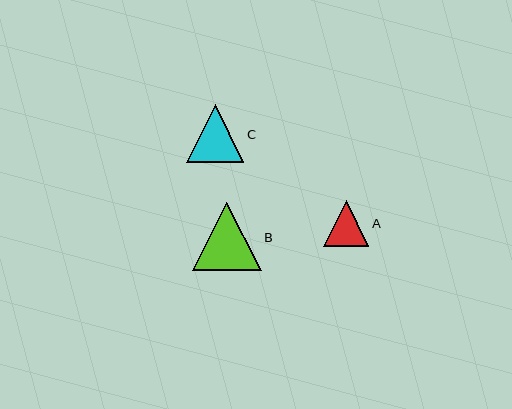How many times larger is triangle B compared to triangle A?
Triangle B is approximately 1.5 times the size of triangle A.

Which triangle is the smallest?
Triangle A is the smallest with a size of approximately 45 pixels.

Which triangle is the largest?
Triangle B is the largest with a size of approximately 68 pixels.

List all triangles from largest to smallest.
From largest to smallest: B, C, A.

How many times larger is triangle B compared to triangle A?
Triangle B is approximately 1.5 times the size of triangle A.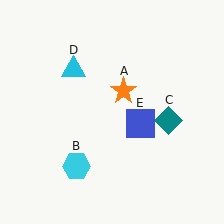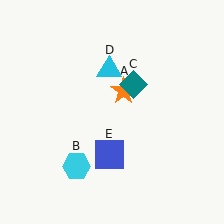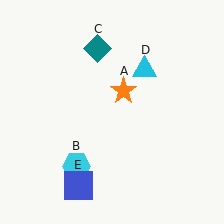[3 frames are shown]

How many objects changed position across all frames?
3 objects changed position: teal diamond (object C), cyan triangle (object D), blue square (object E).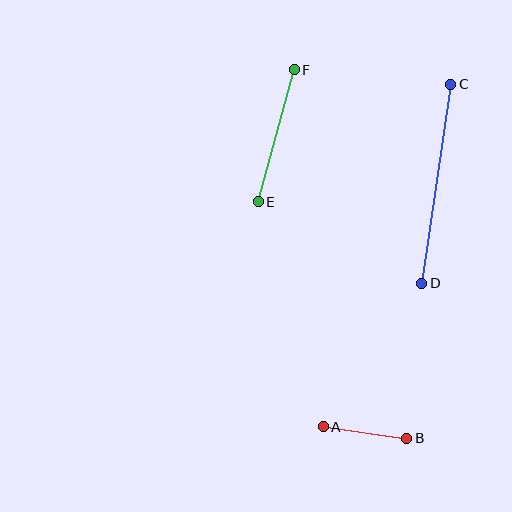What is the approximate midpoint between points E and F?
The midpoint is at approximately (276, 136) pixels.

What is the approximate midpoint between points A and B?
The midpoint is at approximately (365, 432) pixels.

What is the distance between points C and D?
The distance is approximately 201 pixels.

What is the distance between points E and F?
The distance is approximately 137 pixels.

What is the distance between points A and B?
The distance is approximately 85 pixels.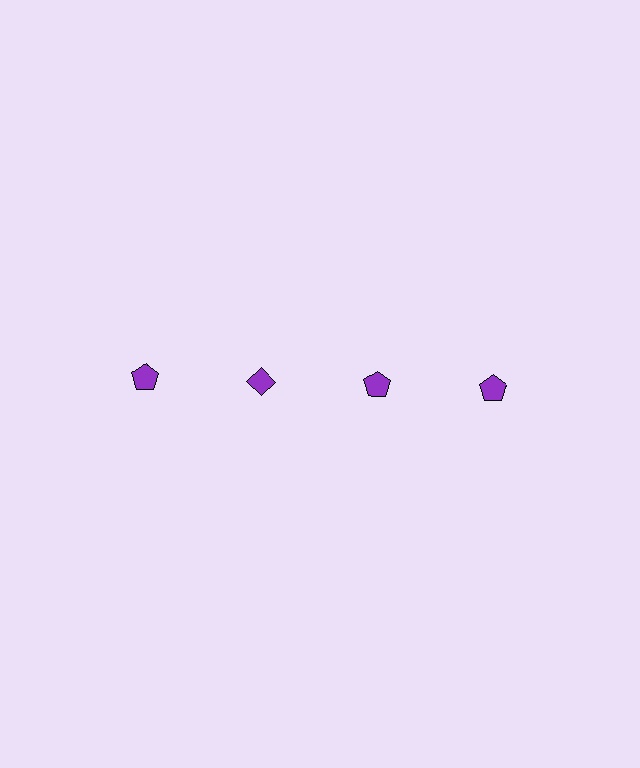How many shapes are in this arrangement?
There are 4 shapes arranged in a grid pattern.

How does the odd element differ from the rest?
It has a different shape: diamond instead of pentagon.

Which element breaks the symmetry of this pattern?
The purple diamond in the top row, second from left column breaks the symmetry. All other shapes are purple pentagons.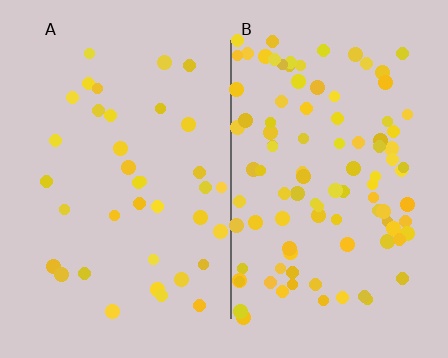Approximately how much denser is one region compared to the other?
Approximately 2.7× — region B over region A.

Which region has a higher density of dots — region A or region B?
B (the right).